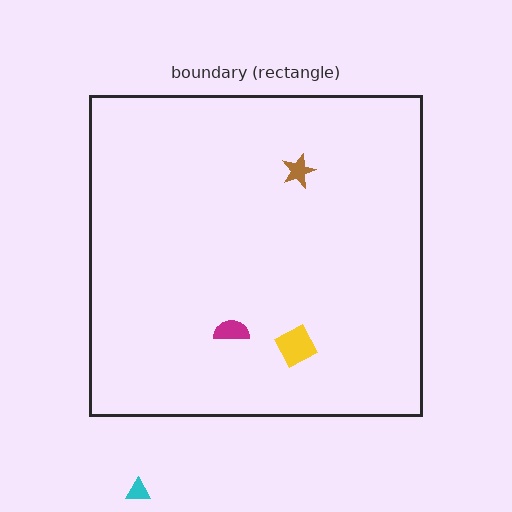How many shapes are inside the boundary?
3 inside, 1 outside.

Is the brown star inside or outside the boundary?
Inside.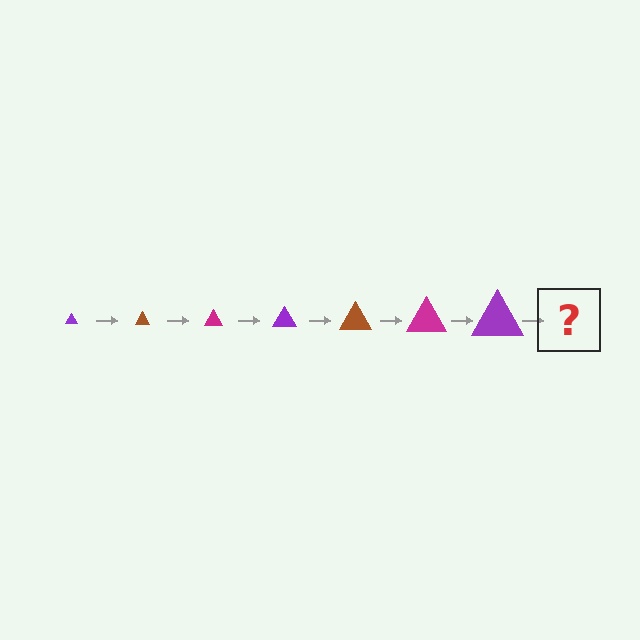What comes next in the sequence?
The next element should be a brown triangle, larger than the previous one.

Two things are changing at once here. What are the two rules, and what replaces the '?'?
The two rules are that the triangle grows larger each step and the color cycles through purple, brown, and magenta. The '?' should be a brown triangle, larger than the previous one.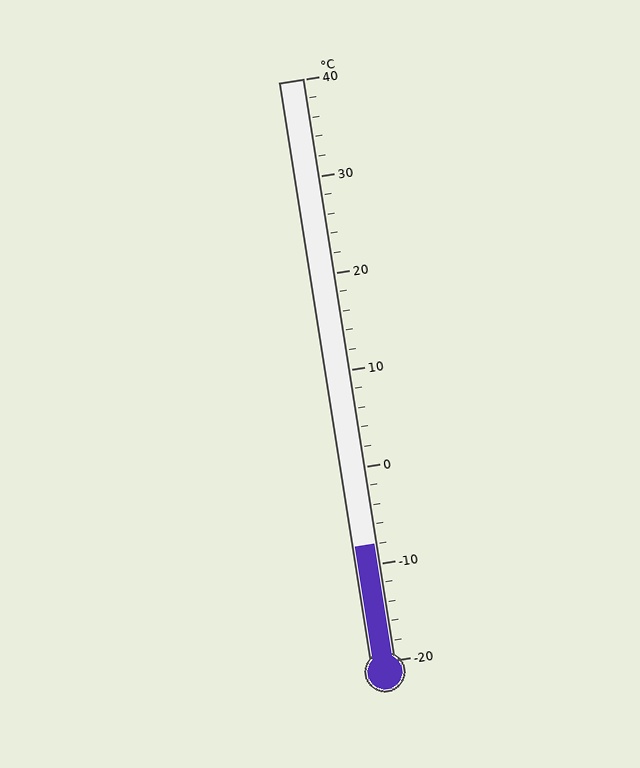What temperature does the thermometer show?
The thermometer shows approximately -8°C.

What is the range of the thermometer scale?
The thermometer scale ranges from -20°C to 40°C.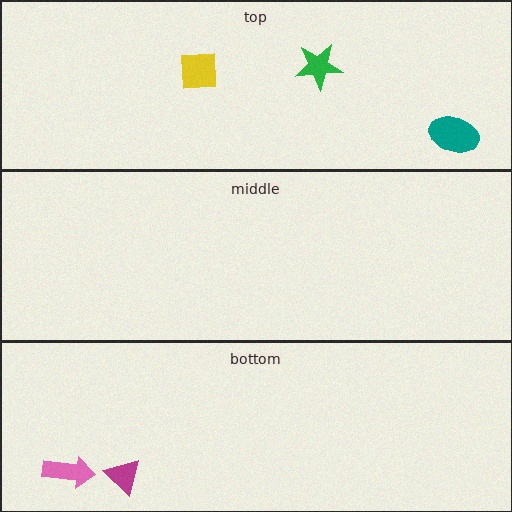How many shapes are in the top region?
3.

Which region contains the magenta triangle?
The bottom region.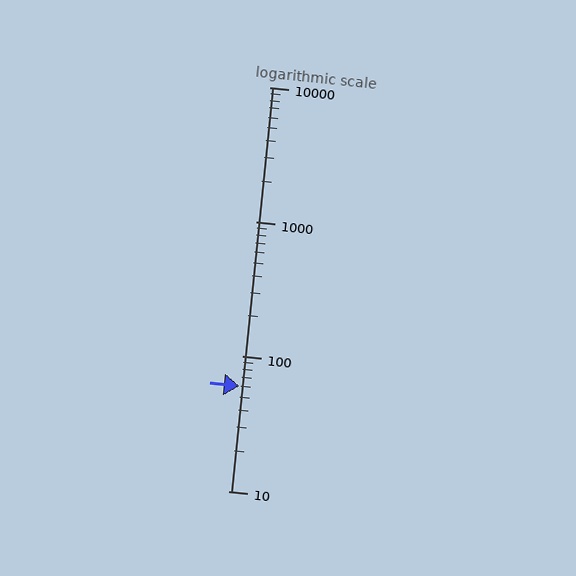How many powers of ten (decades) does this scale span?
The scale spans 3 decades, from 10 to 10000.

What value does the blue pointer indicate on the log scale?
The pointer indicates approximately 60.